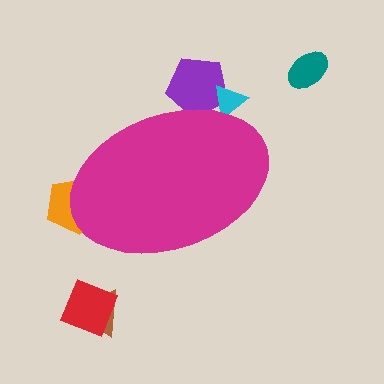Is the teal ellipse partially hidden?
No, the teal ellipse is fully visible.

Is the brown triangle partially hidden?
No, the brown triangle is fully visible.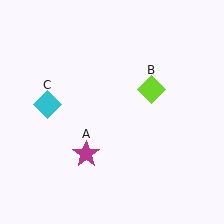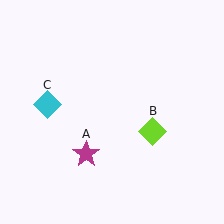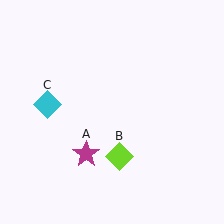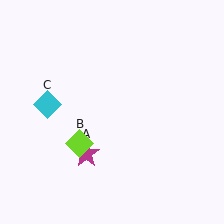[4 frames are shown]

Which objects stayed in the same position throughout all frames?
Magenta star (object A) and cyan diamond (object C) remained stationary.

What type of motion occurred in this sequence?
The lime diamond (object B) rotated clockwise around the center of the scene.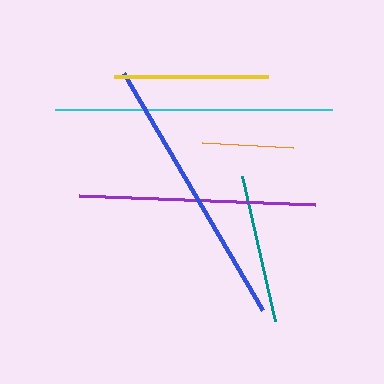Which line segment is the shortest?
The orange line is the shortest at approximately 91 pixels.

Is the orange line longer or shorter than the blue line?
The blue line is longer than the orange line.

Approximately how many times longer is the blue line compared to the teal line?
The blue line is approximately 1.9 times the length of the teal line.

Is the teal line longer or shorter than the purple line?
The purple line is longer than the teal line.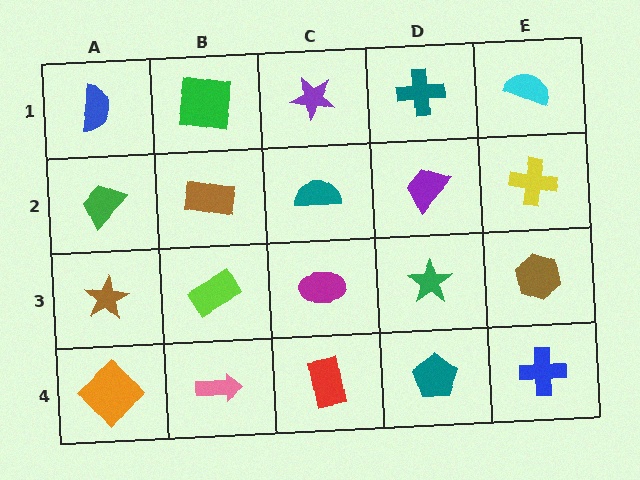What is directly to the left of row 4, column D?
A red rectangle.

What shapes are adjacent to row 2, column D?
A teal cross (row 1, column D), a green star (row 3, column D), a teal semicircle (row 2, column C), a yellow cross (row 2, column E).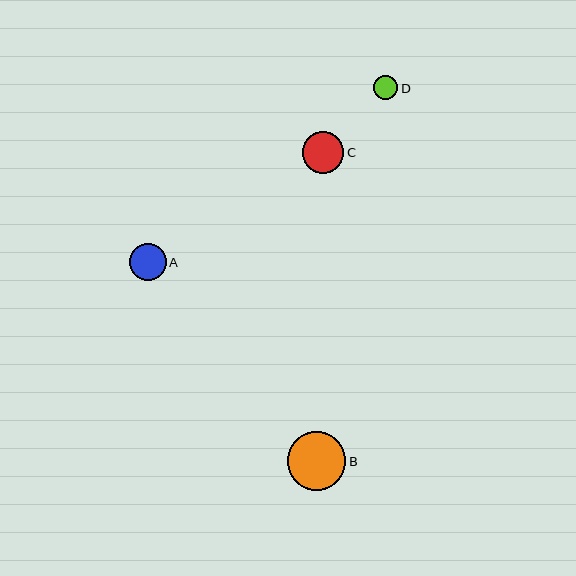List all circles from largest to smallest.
From largest to smallest: B, C, A, D.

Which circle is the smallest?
Circle D is the smallest with a size of approximately 24 pixels.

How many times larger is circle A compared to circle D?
Circle A is approximately 1.5 times the size of circle D.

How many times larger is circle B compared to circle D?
Circle B is approximately 2.4 times the size of circle D.